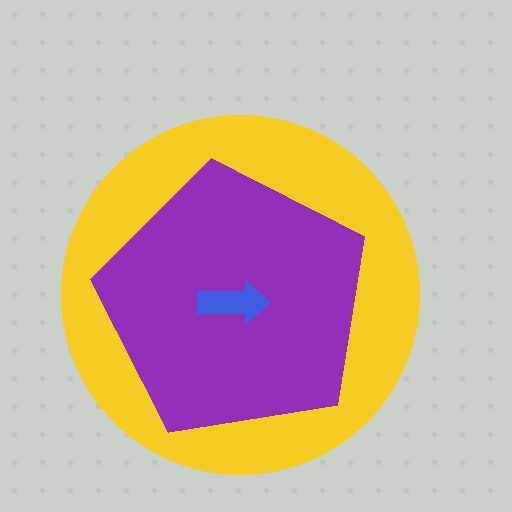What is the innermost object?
The blue arrow.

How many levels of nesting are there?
3.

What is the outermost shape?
The yellow circle.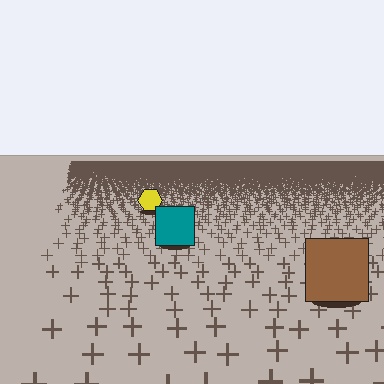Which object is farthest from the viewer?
The yellow hexagon is farthest from the viewer. It appears smaller and the ground texture around it is denser.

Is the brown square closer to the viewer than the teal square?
Yes. The brown square is closer — you can tell from the texture gradient: the ground texture is coarser near it.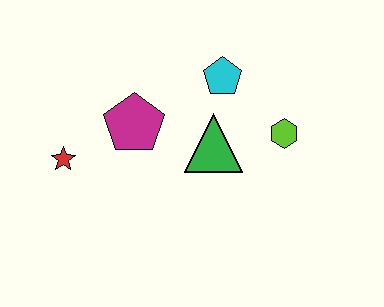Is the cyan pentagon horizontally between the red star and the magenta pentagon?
No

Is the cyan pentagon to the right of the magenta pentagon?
Yes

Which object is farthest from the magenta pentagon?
The lime hexagon is farthest from the magenta pentagon.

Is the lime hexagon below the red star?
No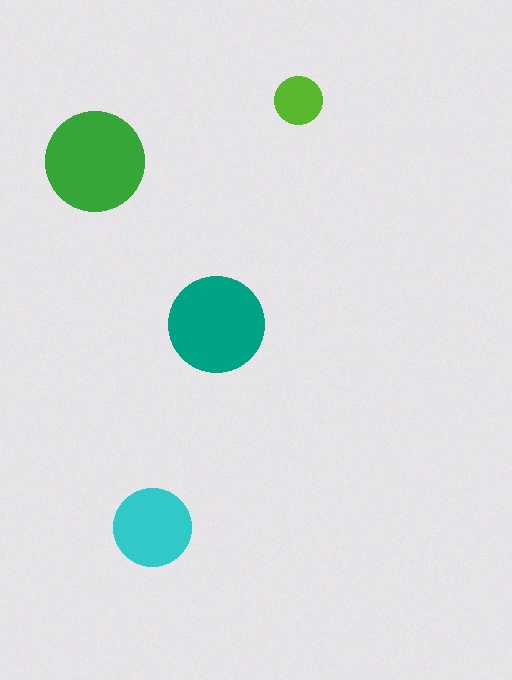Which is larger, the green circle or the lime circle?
The green one.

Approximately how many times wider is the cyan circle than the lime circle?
About 1.5 times wider.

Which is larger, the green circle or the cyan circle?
The green one.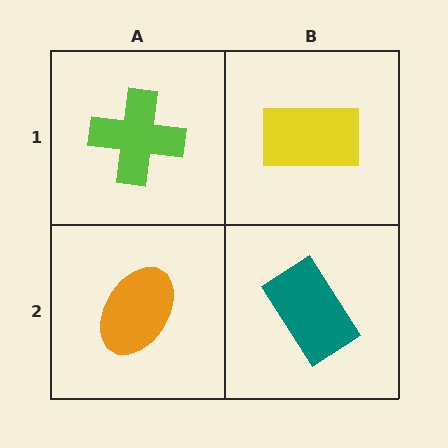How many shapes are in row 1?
2 shapes.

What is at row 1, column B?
A yellow rectangle.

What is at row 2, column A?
An orange ellipse.